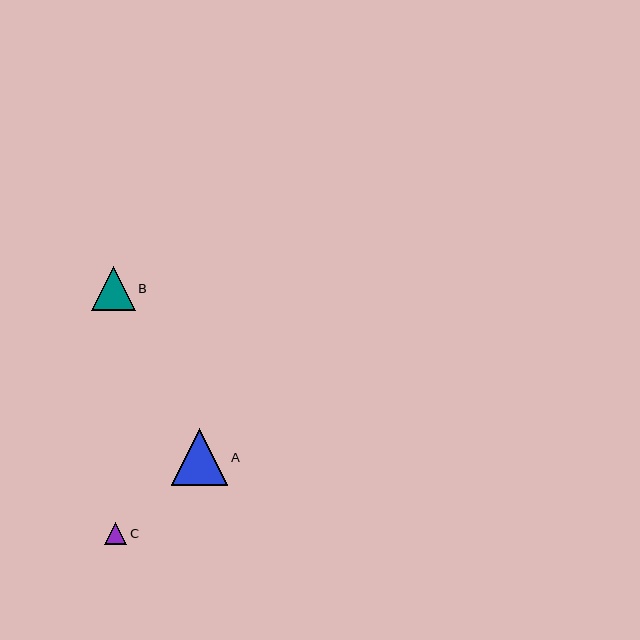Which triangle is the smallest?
Triangle C is the smallest with a size of approximately 22 pixels.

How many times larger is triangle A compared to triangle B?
Triangle A is approximately 1.3 times the size of triangle B.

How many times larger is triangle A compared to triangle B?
Triangle A is approximately 1.3 times the size of triangle B.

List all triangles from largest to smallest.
From largest to smallest: A, B, C.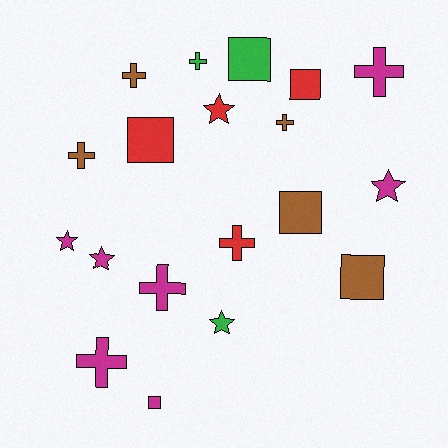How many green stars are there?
There is 1 green star.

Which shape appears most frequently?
Cross, with 8 objects.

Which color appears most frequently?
Magenta, with 7 objects.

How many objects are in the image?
There are 19 objects.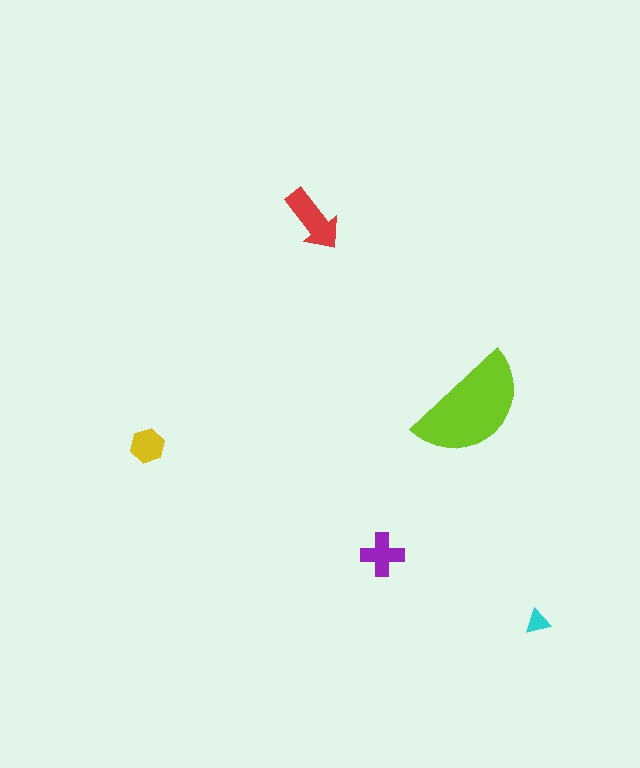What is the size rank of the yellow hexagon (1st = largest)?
4th.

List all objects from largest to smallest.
The lime semicircle, the red arrow, the purple cross, the yellow hexagon, the cyan triangle.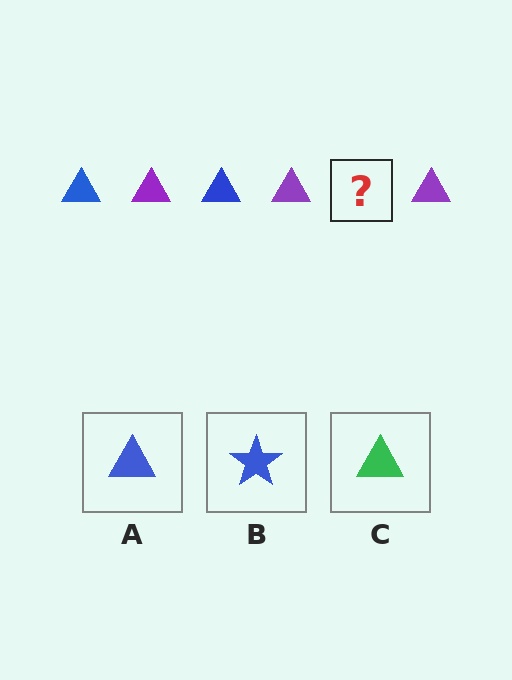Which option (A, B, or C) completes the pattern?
A.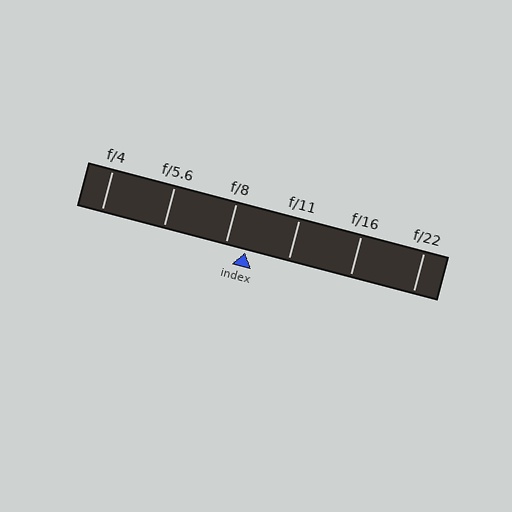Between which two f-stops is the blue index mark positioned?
The index mark is between f/8 and f/11.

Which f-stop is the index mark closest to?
The index mark is closest to f/8.